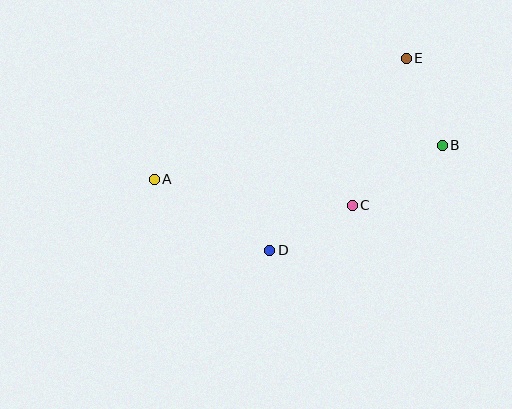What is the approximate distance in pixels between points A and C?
The distance between A and C is approximately 199 pixels.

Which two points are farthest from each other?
Points A and B are farthest from each other.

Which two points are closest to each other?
Points C and D are closest to each other.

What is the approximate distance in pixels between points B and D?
The distance between B and D is approximately 202 pixels.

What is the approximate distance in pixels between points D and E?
The distance between D and E is approximately 236 pixels.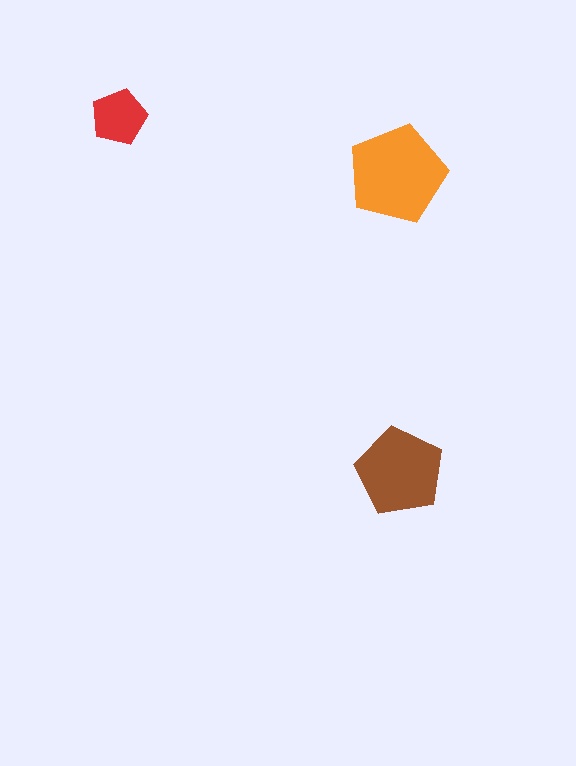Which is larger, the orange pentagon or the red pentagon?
The orange one.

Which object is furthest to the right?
The brown pentagon is rightmost.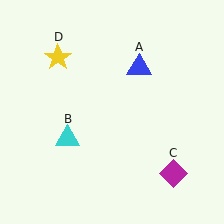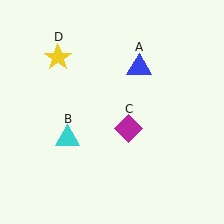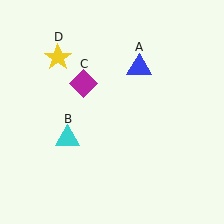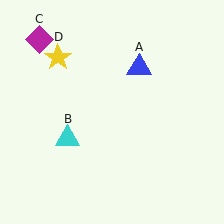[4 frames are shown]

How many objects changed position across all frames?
1 object changed position: magenta diamond (object C).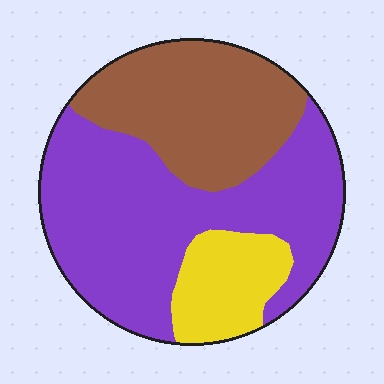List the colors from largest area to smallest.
From largest to smallest: purple, brown, yellow.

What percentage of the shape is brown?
Brown covers roughly 30% of the shape.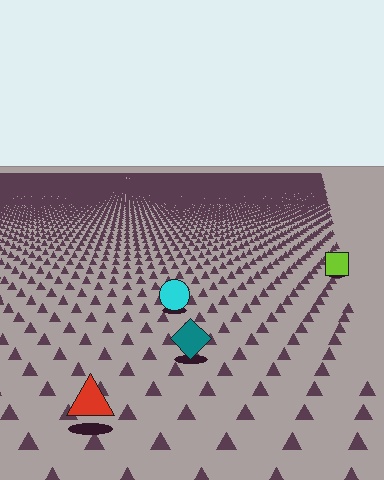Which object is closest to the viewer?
The red triangle is closest. The texture marks near it are larger and more spread out.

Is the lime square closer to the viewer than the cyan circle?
No. The cyan circle is closer — you can tell from the texture gradient: the ground texture is coarser near it.